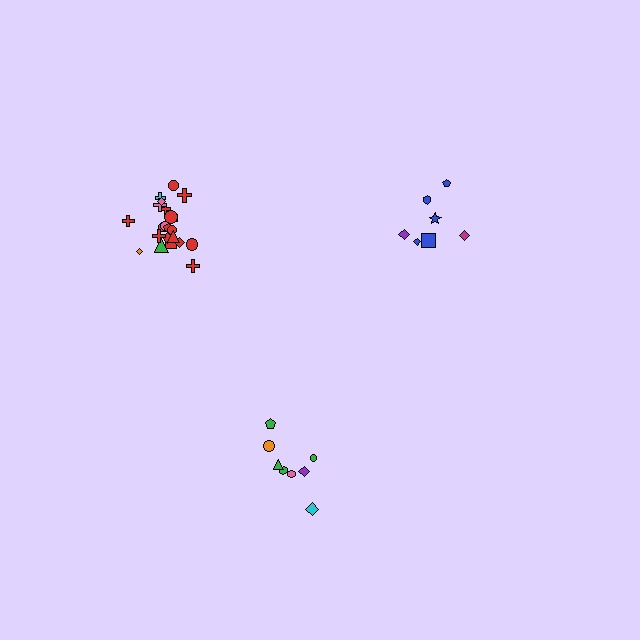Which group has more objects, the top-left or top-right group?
The top-left group.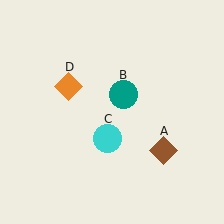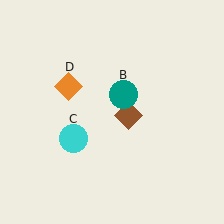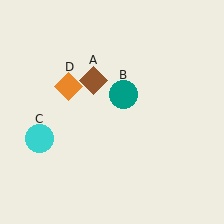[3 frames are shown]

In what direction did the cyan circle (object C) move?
The cyan circle (object C) moved left.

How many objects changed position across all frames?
2 objects changed position: brown diamond (object A), cyan circle (object C).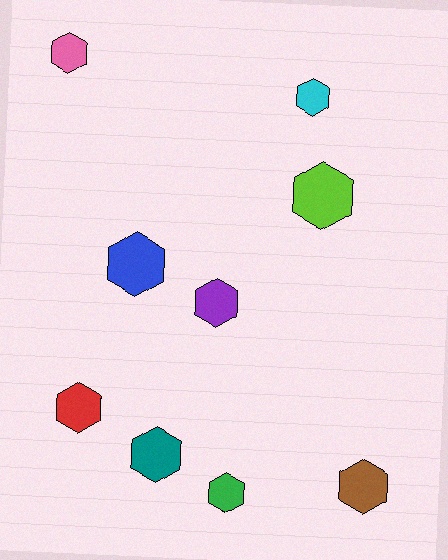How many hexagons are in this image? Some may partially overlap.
There are 9 hexagons.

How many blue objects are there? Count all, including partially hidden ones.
There is 1 blue object.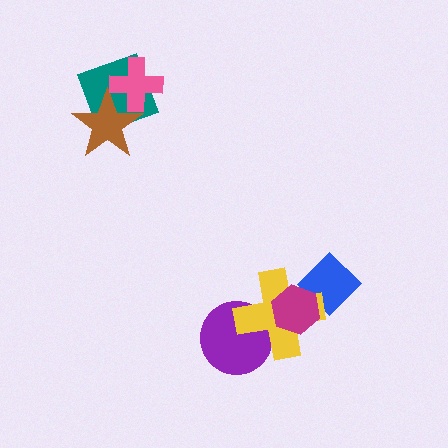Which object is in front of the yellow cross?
The magenta hexagon is in front of the yellow cross.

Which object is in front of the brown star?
The pink cross is in front of the brown star.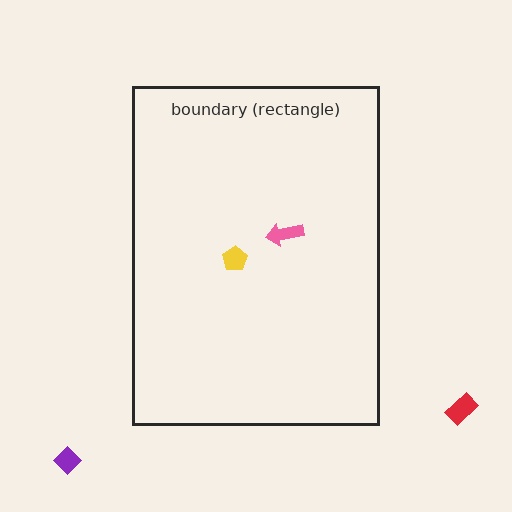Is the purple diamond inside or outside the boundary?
Outside.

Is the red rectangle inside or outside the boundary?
Outside.